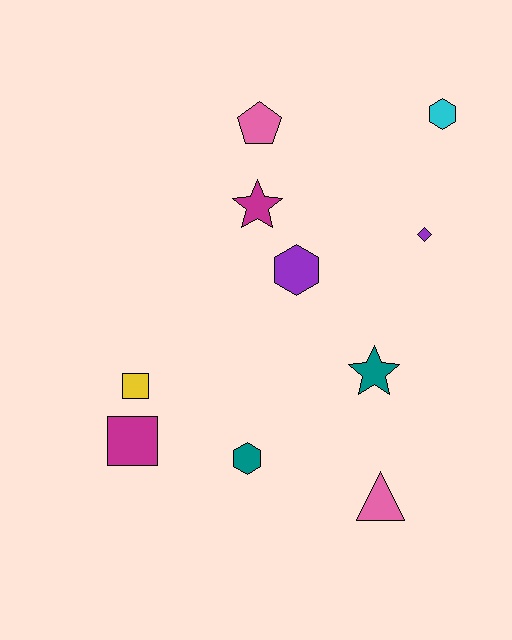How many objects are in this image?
There are 10 objects.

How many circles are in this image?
There are no circles.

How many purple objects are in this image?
There are 2 purple objects.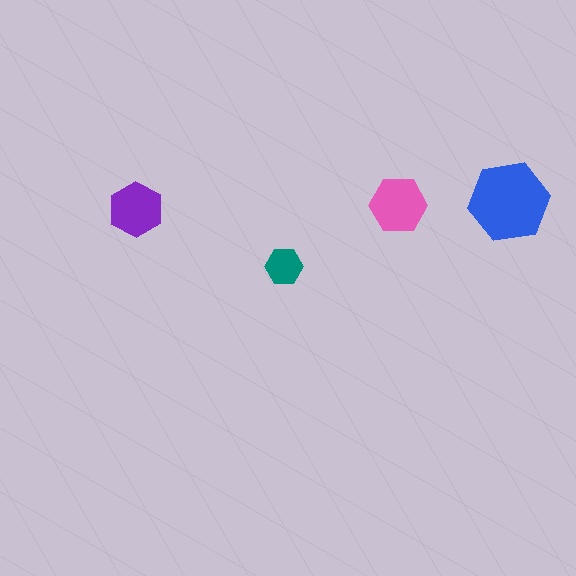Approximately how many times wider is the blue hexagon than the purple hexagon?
About 1.5 times wider.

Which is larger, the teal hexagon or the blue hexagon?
The blue one.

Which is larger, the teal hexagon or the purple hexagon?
The purple one.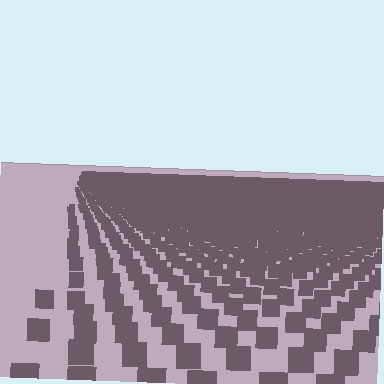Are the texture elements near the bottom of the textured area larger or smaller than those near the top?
Larger. Near the bottom, elements are closer to the viewer and appear at a bigger on-screen size.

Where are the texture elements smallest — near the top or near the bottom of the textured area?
Near the top.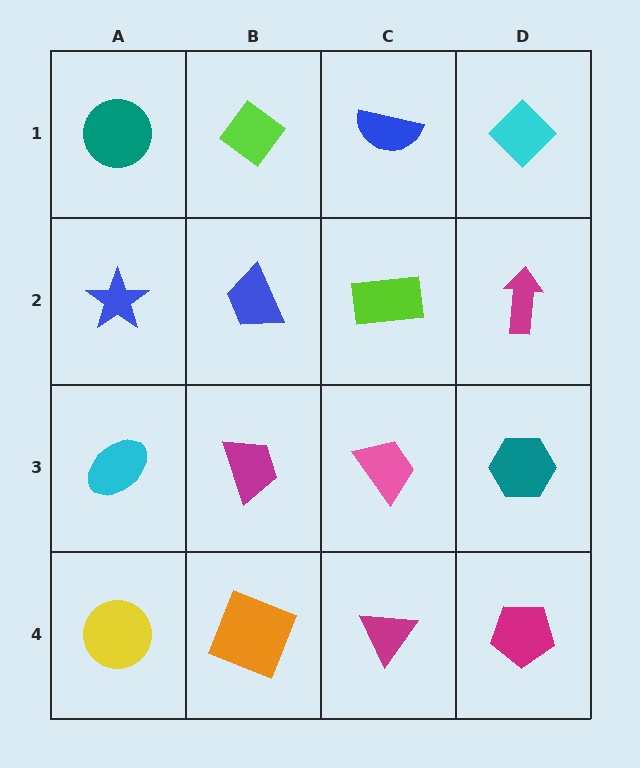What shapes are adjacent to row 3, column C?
A lime rectangle (row 2, column C), a magenta triangle (row 4, column C), a magenta trapezoid (row 3, column B), a teal hexagon (row 3, column D).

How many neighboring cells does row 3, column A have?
3.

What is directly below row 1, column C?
A lime rectangle.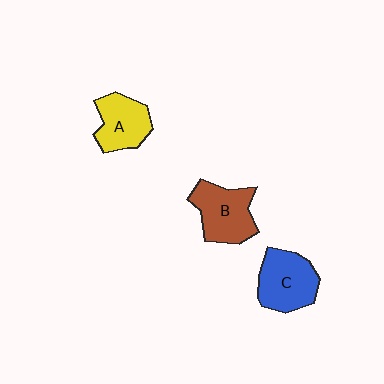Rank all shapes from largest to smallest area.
From largest to smallest: C (blue), B (brown), A (yellow).